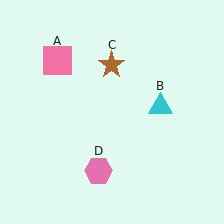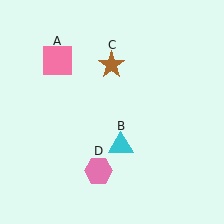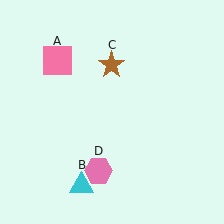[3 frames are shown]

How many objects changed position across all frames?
1 object changed position: cyan triangle (object B).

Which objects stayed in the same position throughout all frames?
Pink square (object A) and brown star (object C) and pink hexagon (object D) remained stationary.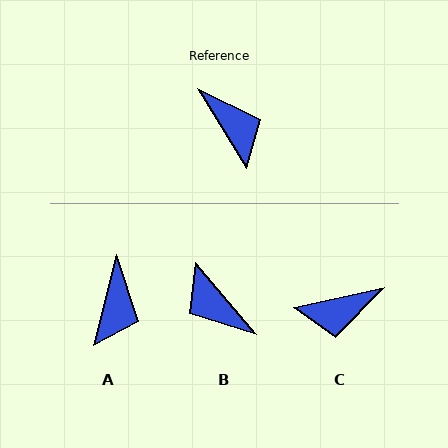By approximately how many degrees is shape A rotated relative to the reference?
Approximately 46 degrees clockwise.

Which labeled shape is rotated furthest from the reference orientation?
B, about 171 degrees away.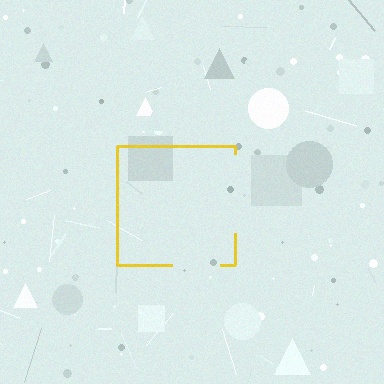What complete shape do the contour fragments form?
The contour fragments form a square.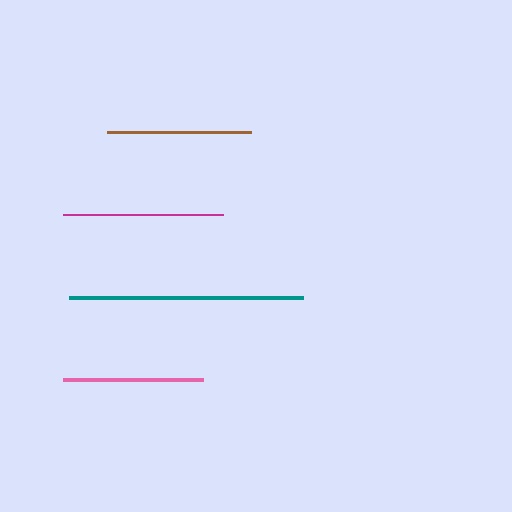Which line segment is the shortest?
The pink line is the shortest at approximately 140 pixels.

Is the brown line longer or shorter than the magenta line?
The magenta line is longer than the brown line.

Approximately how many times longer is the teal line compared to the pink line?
The teal line is approximately 1.7 times the length of the pink line.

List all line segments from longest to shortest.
From longest to shortest: teal, magenta, brown, pink.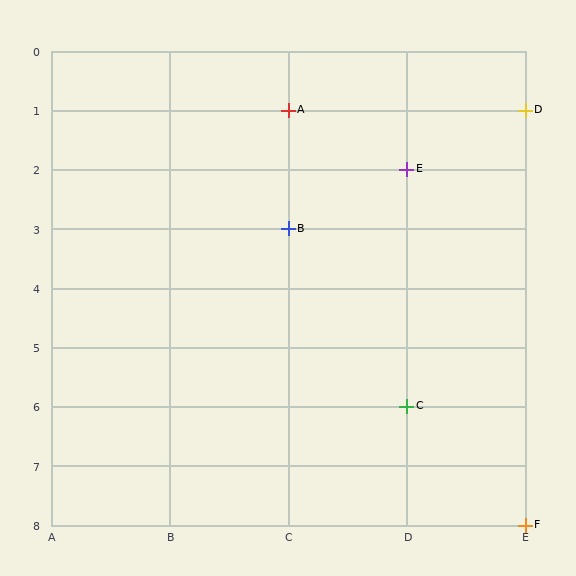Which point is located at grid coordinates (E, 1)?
Point D is at (E, 1).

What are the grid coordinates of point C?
Point C is at grid coordinates (D, 6).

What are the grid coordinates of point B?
Point B is at grid coordinates (C, 3).